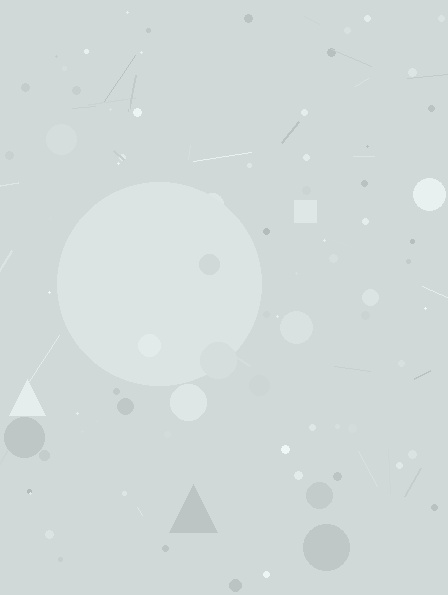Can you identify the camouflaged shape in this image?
The camouflaged shape is a circle.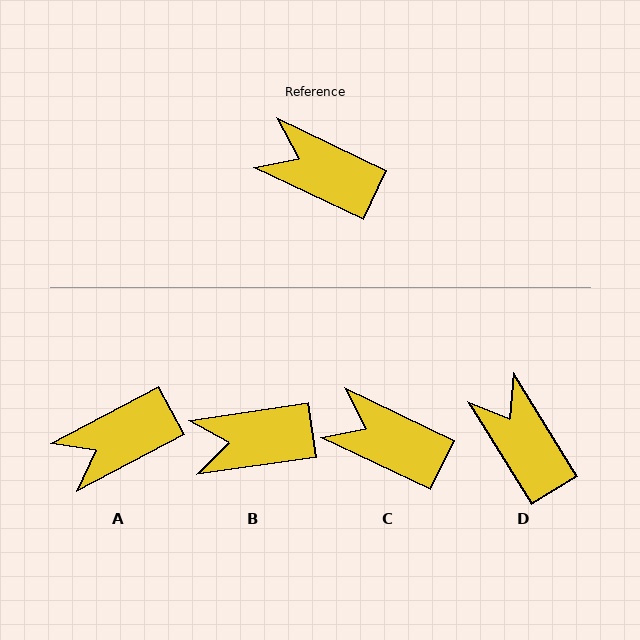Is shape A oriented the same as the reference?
No, it is off by about 54 degrees.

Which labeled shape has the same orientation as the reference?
C.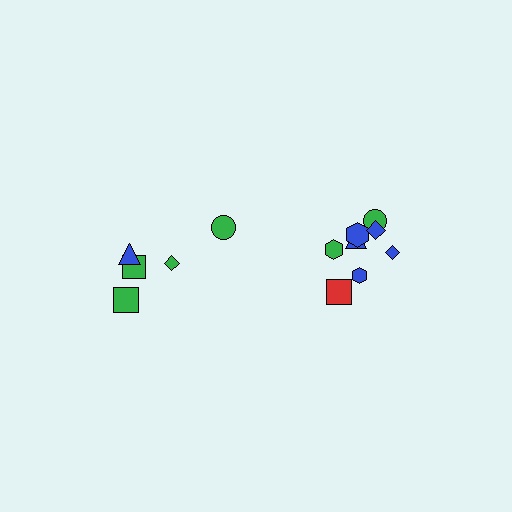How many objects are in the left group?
There are 5 objects.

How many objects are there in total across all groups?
There are 13 objects.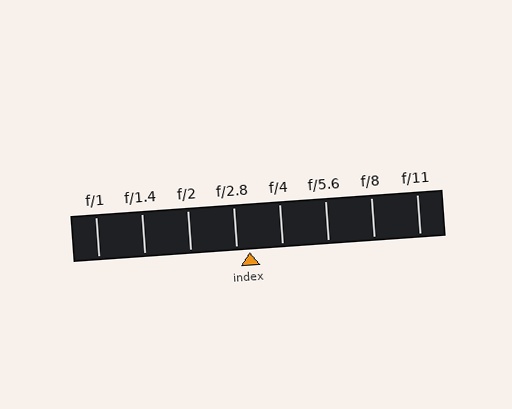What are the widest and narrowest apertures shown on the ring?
The widest aperture shown is f/1 and the narrowest is f/11.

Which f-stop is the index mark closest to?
The index mark is closest to f/2.8.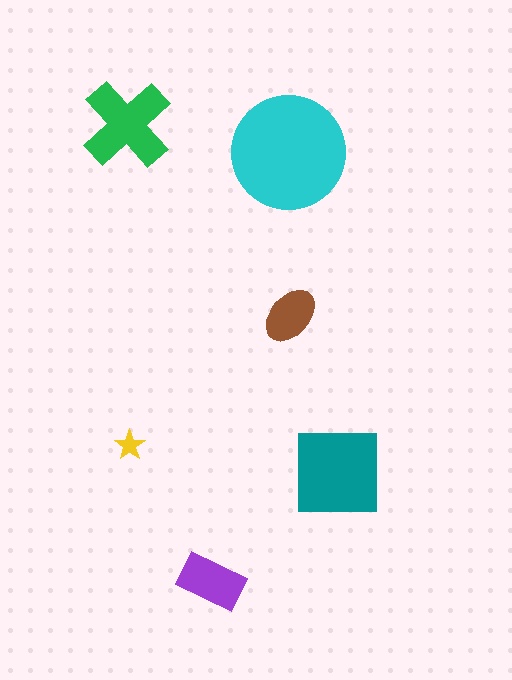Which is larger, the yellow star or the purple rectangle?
The purple rectangle.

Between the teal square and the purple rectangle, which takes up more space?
The teal square.